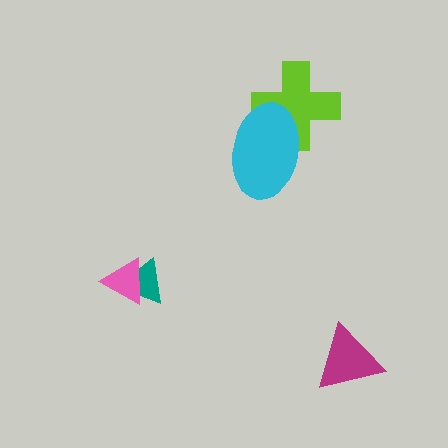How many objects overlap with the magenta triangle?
0 objects overlap with the magenta triangle.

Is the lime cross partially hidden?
Yes, it is partially covered by another shape.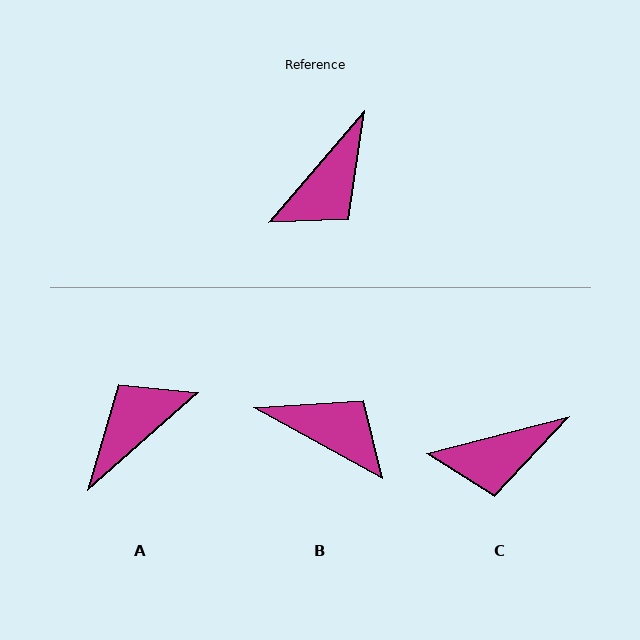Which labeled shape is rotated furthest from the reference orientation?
A, about 172 degrees away.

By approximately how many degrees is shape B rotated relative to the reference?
Approximately 102 degrees counter-clockwise.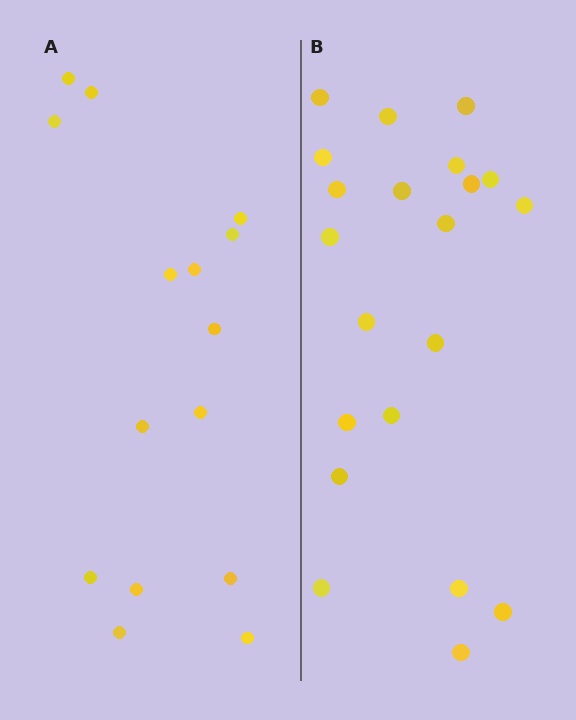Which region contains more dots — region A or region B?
Region B (the right region) has more dots.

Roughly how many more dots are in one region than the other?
Region B has about 6 more dots than region A.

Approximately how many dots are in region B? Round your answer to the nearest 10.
About 20 dots. (The exact count is 21, which rounds to 20.)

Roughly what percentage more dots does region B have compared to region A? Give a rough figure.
About 40% more.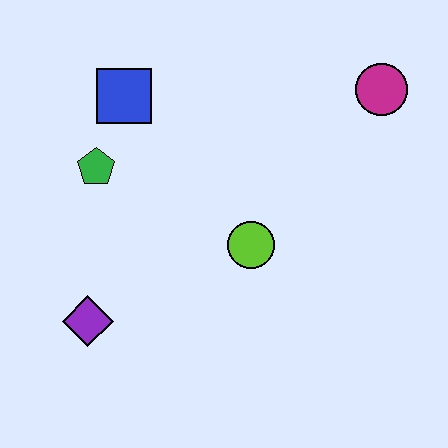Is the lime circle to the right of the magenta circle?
No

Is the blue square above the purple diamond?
Yes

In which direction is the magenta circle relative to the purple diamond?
The magenta circle is to the right of the purple diamond.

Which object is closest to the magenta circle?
The lime circle is closest to the magenta circle.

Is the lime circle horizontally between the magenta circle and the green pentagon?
Yes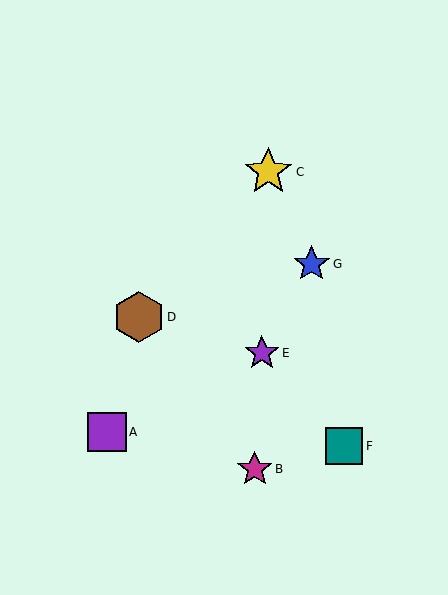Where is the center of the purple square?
The center of the purple square is at (107, 432).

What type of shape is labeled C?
Shape C is a yellow star.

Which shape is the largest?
The brown hexagon (labeled D) is the largest.